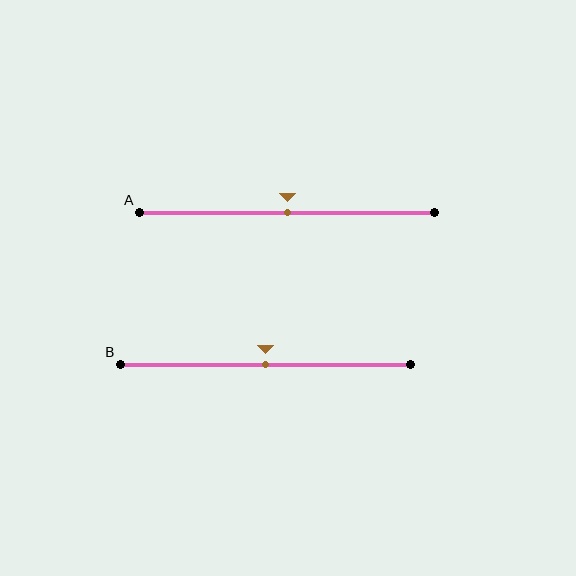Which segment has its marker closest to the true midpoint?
Segment A has its marker closest to the true midpoint.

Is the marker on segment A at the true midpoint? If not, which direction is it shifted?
Yes, the marker on segment A is at the true midpoint.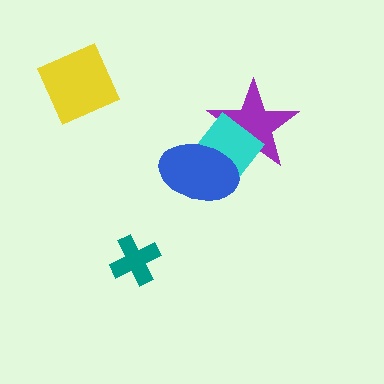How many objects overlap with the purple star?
2 objects overlap with the purple star.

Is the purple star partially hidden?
Yes, it is partially covered by another shape.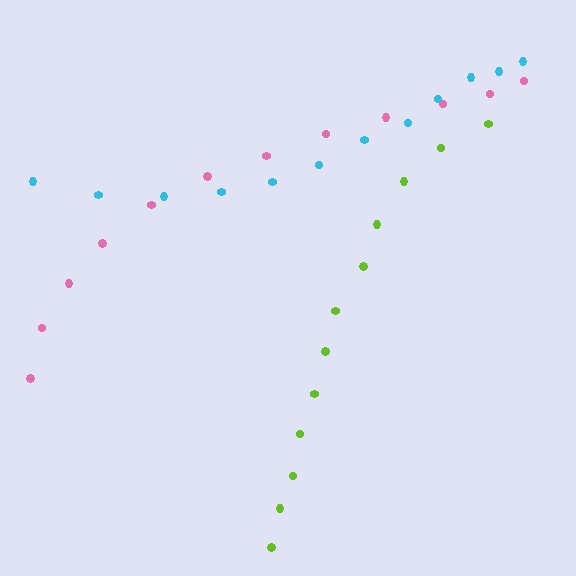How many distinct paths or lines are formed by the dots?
There are 3 distinct paths.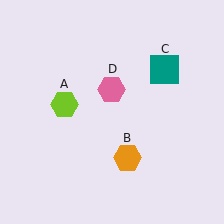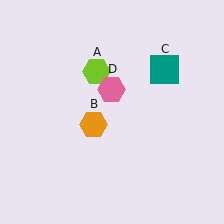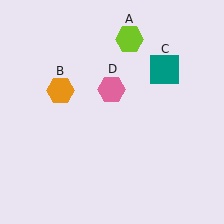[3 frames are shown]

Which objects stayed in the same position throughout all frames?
Teal square (object C) and pink hexagon (object D) remained stationary.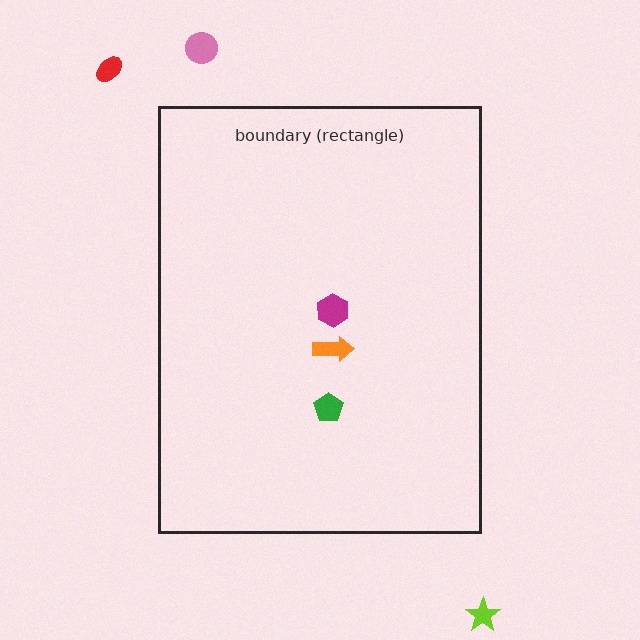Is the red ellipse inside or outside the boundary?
Outside.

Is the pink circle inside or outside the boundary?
Outside.